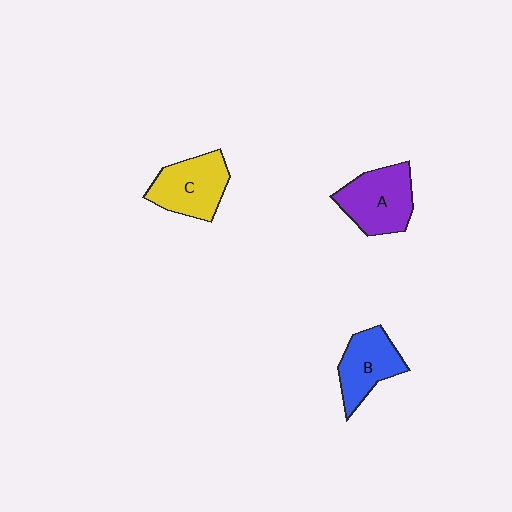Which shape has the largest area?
Shape A (purple).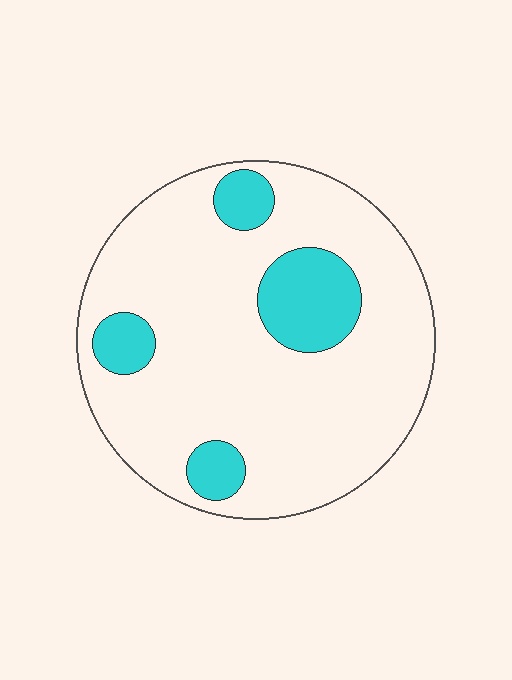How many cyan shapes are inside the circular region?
4.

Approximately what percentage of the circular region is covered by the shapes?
Approximately 15%.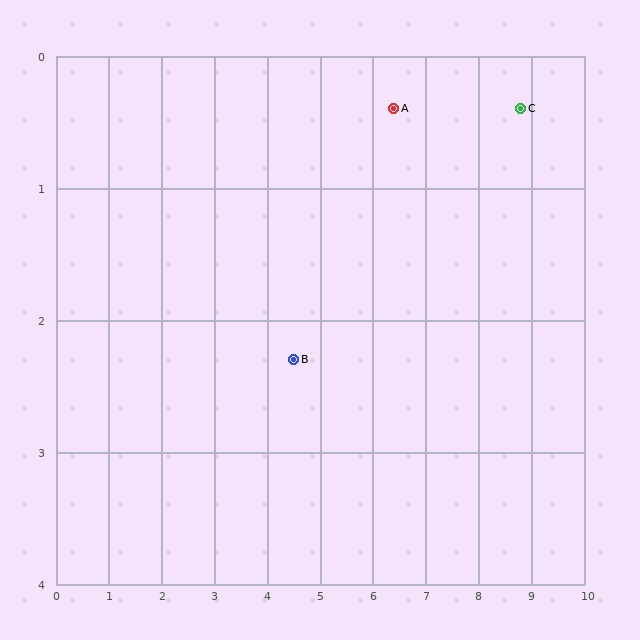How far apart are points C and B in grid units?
Points C and B are about 4.7 grid units apart.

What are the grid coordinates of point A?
Point A is at approximately (6.4, 0.4).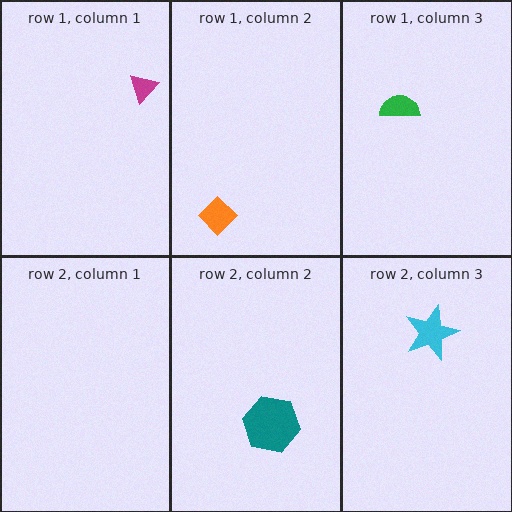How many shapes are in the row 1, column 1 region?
1.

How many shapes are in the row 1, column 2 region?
1.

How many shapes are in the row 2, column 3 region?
1.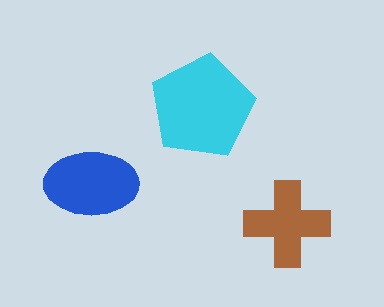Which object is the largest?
The cyan pentagon.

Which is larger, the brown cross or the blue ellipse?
The blue ellipse.